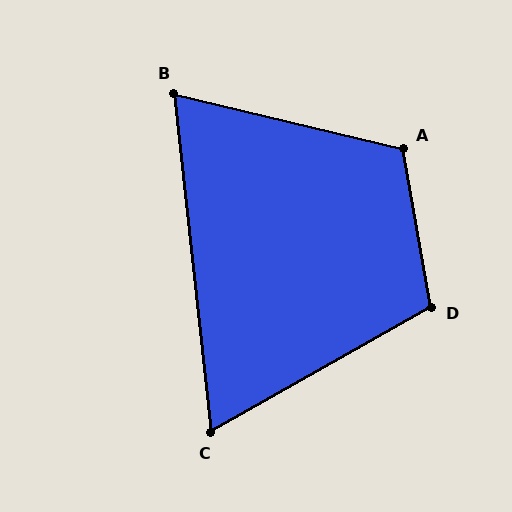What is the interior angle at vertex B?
Approximately 70 degrees (acute).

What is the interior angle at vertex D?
Approximately 110 degrees (obtuse).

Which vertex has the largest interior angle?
A, at approximately 113 degrees.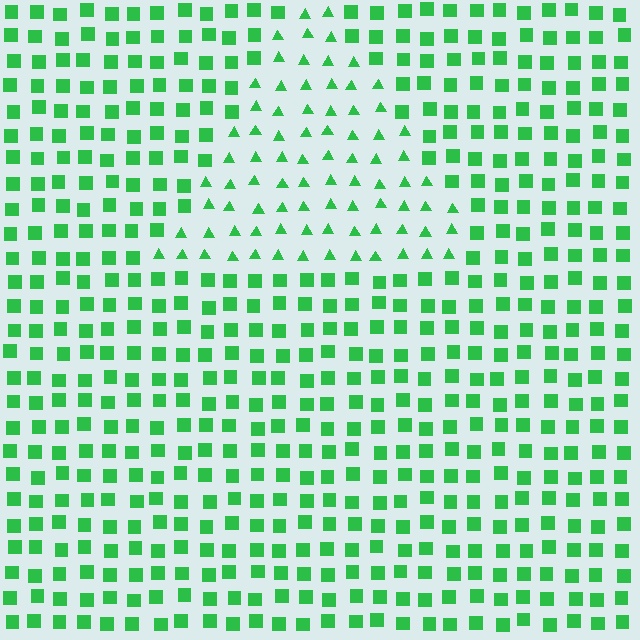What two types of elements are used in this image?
The image uses triangles inside the triangle region and squares outside it.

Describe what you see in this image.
The image is filled with small green elements arranged in a uniform grid. A triangle-shaped region contains triangles, while the surrounding area contains squares. The boundary is defined purely by the change in element shape.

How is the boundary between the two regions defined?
The boundary is defined by a change in element shape: triangles inside vs. squares outside. All elements share the same color and spacing.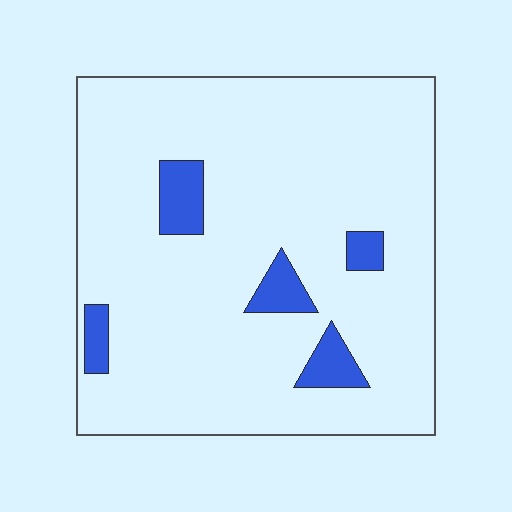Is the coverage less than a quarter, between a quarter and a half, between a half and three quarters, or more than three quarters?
Less than a quarter.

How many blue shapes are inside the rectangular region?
5.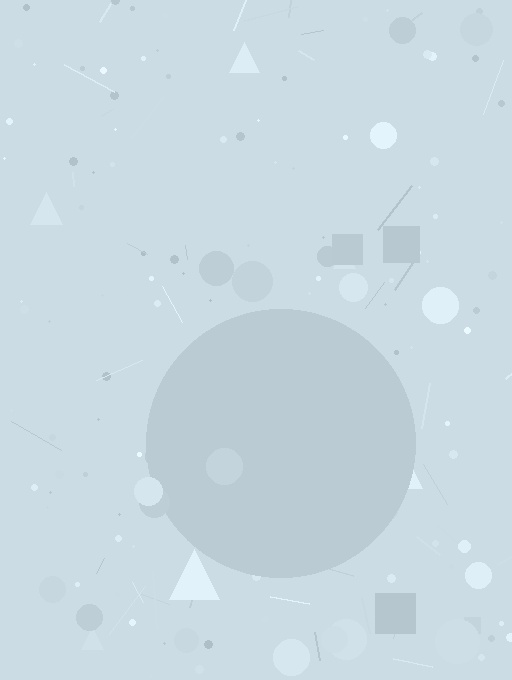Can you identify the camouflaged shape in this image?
The camouflaged shape is a circle.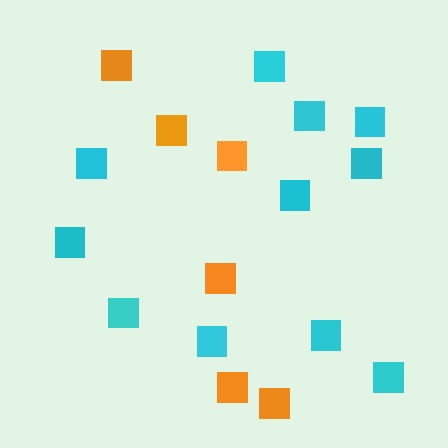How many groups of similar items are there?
There are 2 groups: one group of cyan squares (11) and one group of orange squares (6).